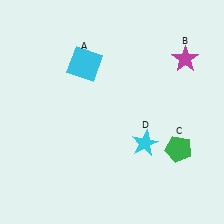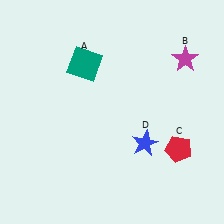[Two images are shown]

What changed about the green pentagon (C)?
In Image 1, C is green. In Image 2, it changed to red.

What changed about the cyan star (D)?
In Image 1, D is cyan. In Image 2, it changed to blue.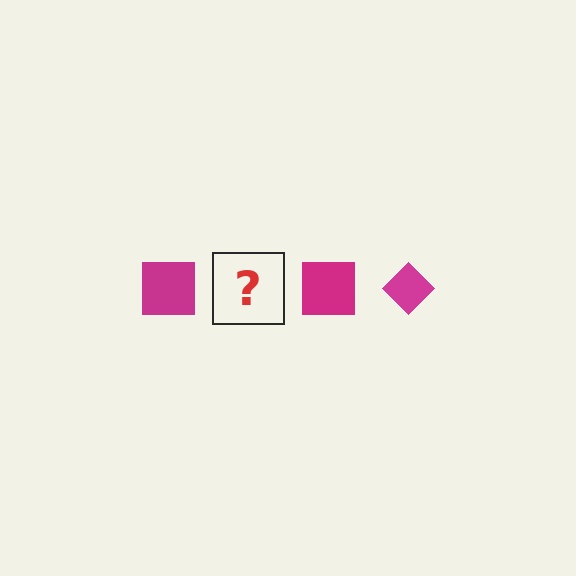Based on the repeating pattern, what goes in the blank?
The blank should be a magenta diamond.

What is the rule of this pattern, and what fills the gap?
The rule is that the pattern cycles through square, diamond shapes in magenta. The gap should be filled with a magenta diamond.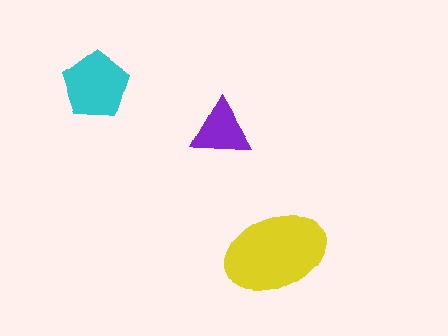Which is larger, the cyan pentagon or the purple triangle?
The cyan pentagon.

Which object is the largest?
The yellow ellipse.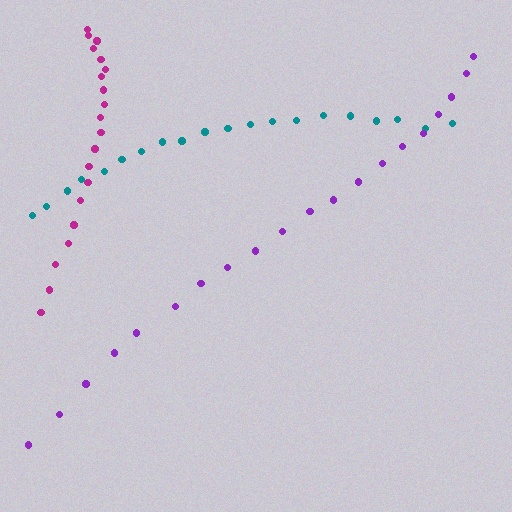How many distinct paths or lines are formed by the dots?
There are 3 distinct paths.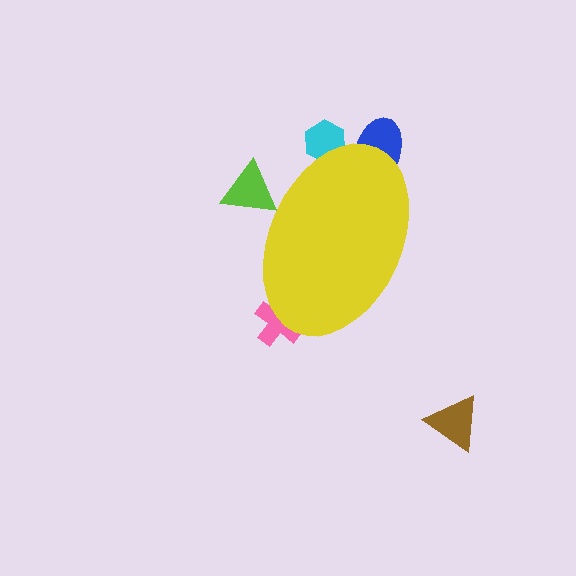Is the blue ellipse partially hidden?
Yes, the blue ellipse is partially hidden behind the yellow ellipse.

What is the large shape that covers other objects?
A yellow ellipse.